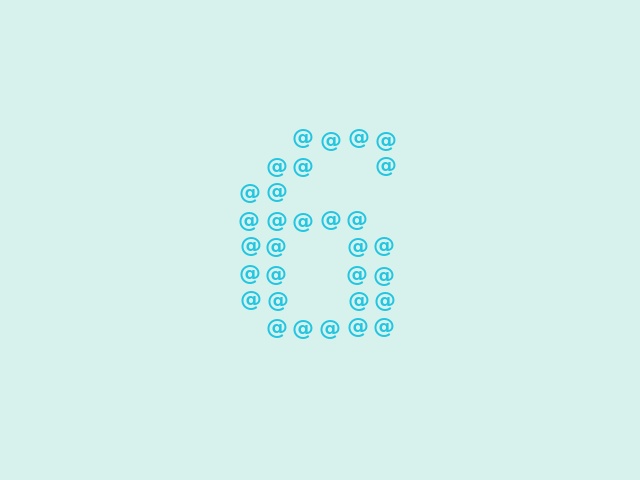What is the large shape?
The large shape is the digit 6.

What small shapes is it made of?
It is made of small at signs.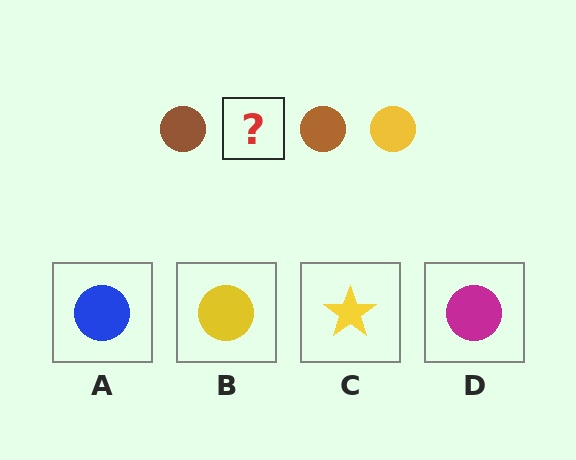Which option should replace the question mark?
Option B.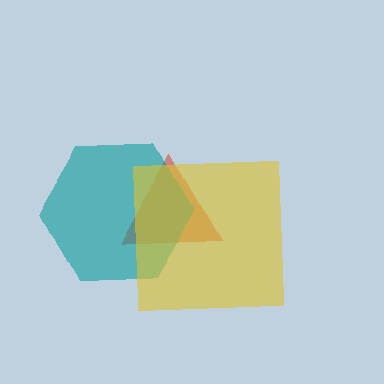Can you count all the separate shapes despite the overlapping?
Yes, there are 3 separate shapes.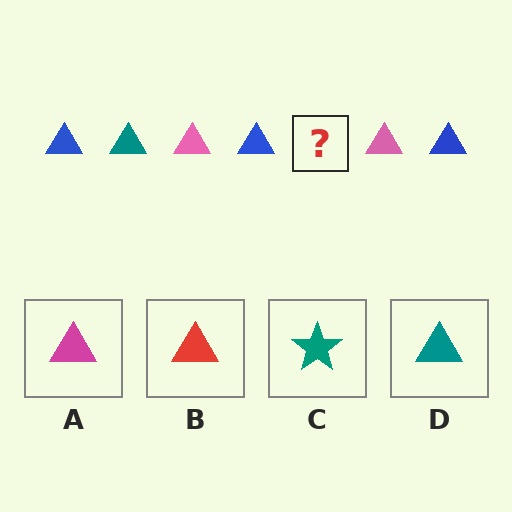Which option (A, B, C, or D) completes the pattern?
D.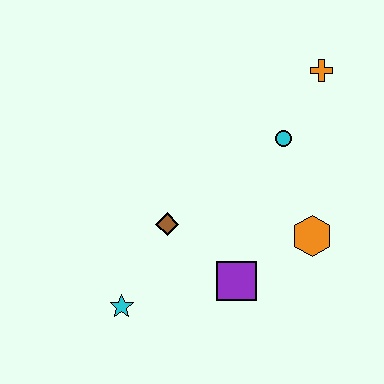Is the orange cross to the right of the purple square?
Yes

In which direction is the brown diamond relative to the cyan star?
The brown diamond is above the cyan star.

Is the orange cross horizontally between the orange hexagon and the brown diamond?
No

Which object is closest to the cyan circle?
The orange cross is closest to the cyan circle.